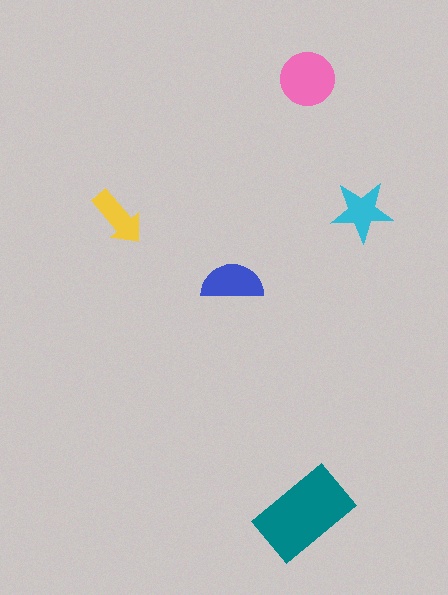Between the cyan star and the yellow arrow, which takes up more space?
The cyan star.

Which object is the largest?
The teal rectangle.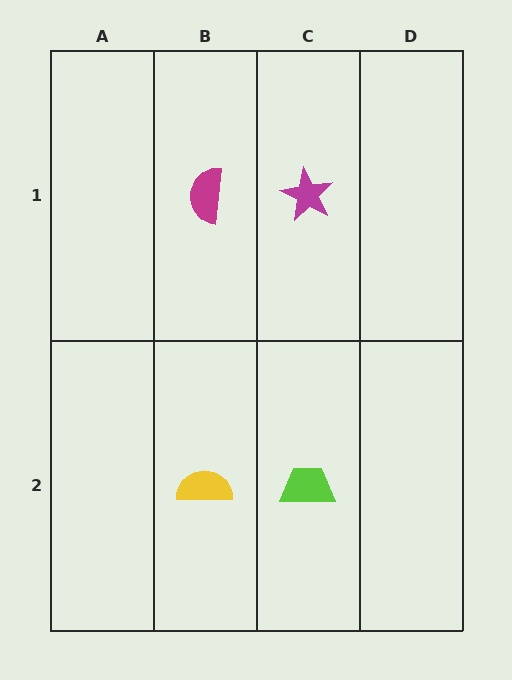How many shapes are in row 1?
2 shapes.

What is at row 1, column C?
A magenta star.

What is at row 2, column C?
A lime trapezoid.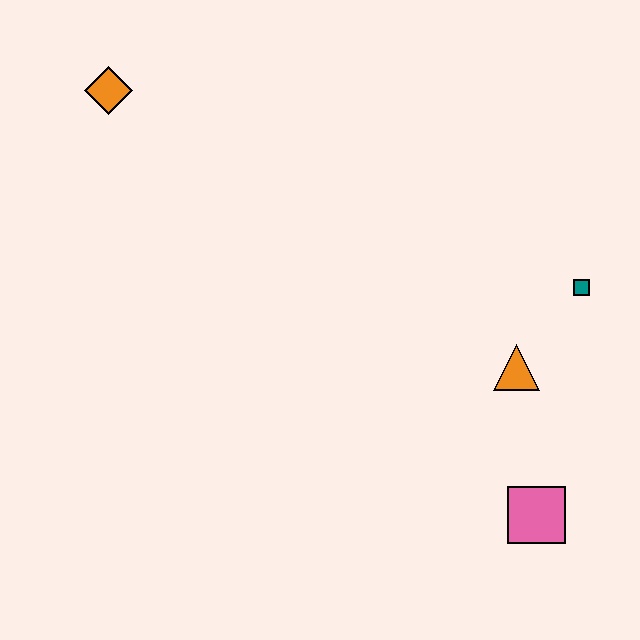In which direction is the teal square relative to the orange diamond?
The teal square is to the right of the orange diamond.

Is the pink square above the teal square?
No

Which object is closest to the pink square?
The orange triangle is closest to the pink square.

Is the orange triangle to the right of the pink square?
No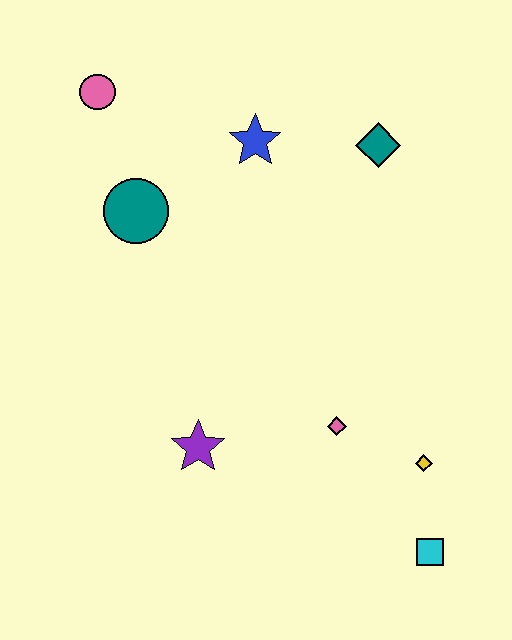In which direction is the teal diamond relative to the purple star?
The teal diamond is above the purple star.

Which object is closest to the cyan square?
The yellow diamond is closest to the cyan square.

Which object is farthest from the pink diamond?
The pink circle is farthest from the pink diamond.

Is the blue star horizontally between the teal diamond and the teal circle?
Yes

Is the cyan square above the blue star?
No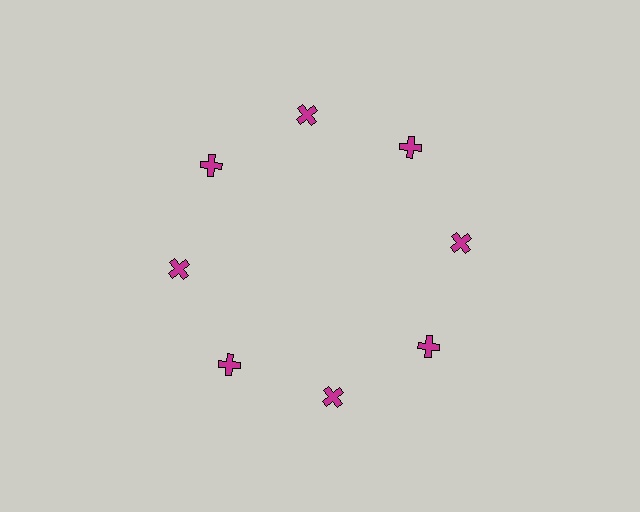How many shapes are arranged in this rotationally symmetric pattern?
There are 8 shapes, arranged in 8 groups of 1.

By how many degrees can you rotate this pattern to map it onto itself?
The pattern maps onto itself every 45 degrees of rotation.